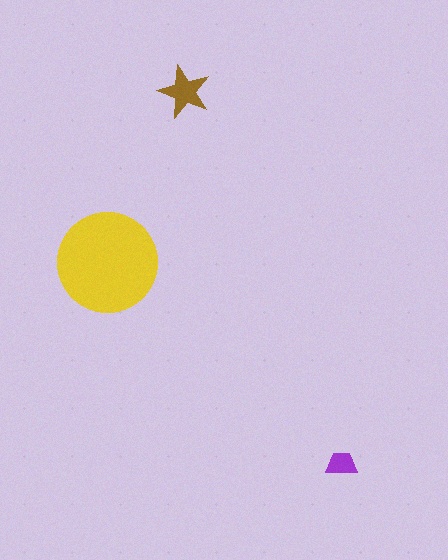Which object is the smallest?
The purple trapezoid.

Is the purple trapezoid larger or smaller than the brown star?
Smaller.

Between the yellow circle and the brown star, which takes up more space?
The yellow circle.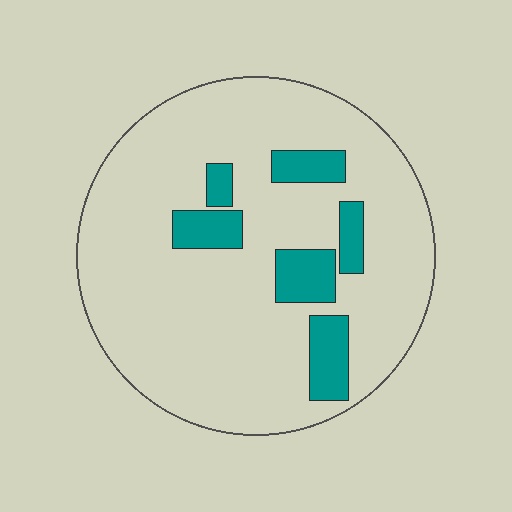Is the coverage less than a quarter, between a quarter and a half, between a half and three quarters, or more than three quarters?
Less than a quarter.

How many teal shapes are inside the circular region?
6.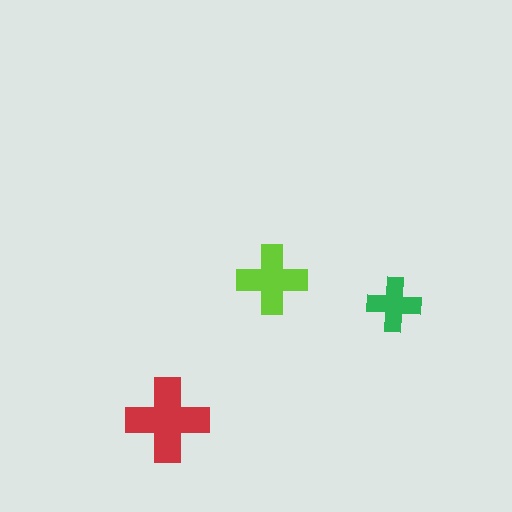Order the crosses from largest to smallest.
the red one, the lime one, the green one.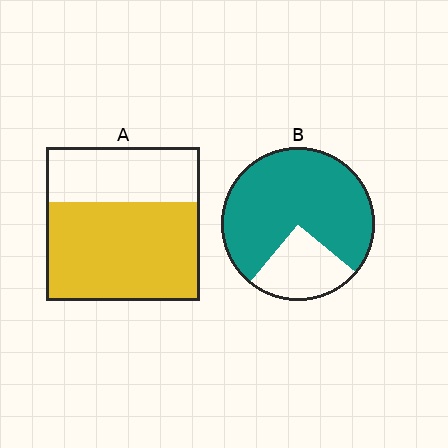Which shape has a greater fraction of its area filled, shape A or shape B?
Shape B.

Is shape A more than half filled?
Yes.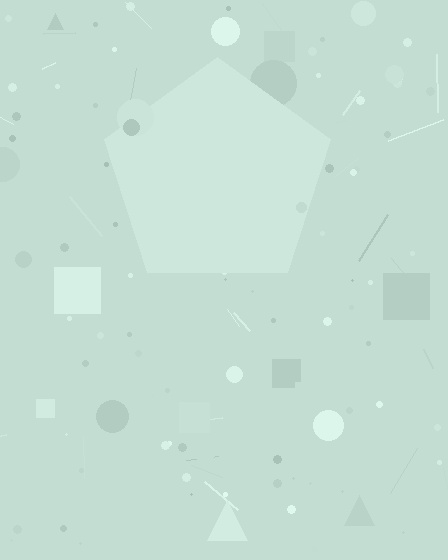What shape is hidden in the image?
A pentagon is hidden in the image.